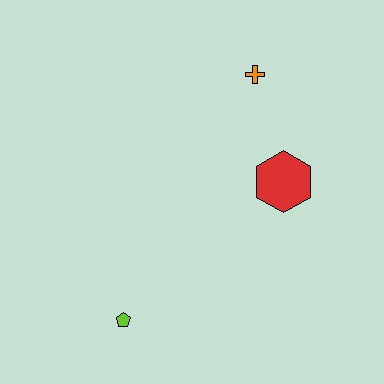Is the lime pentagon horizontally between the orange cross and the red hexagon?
No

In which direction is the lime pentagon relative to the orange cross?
The lime pentagon is below the orange cross.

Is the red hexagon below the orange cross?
Yes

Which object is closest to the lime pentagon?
The red hexagon is closest to the lime pentagon.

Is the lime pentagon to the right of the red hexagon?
No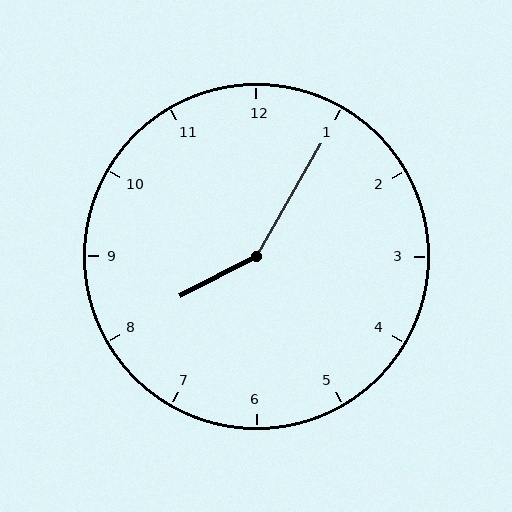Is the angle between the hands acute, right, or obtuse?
It is obtuse.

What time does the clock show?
8:05.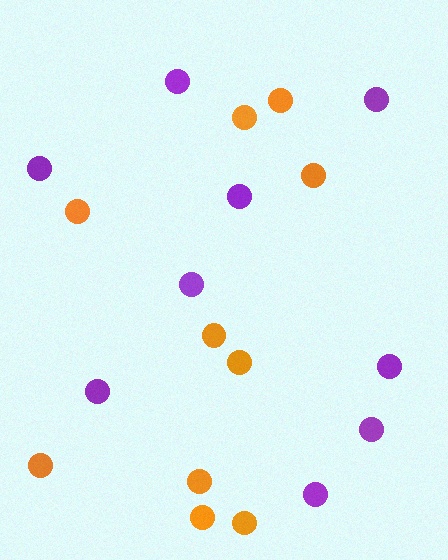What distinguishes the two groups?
There are 2 groups: one group of purple circles (9) and one group of orange circles (10).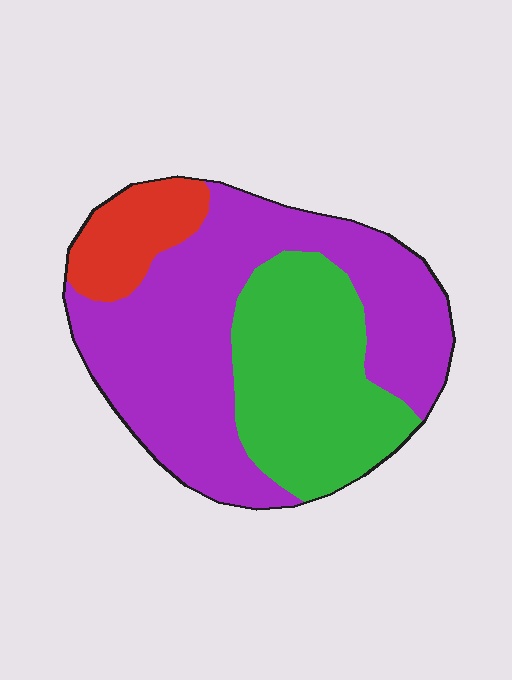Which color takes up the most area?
Purple, at roughly 55%.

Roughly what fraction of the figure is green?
Green takes up between a quarter and a half of the figure.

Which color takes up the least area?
Red, at roughly 10%.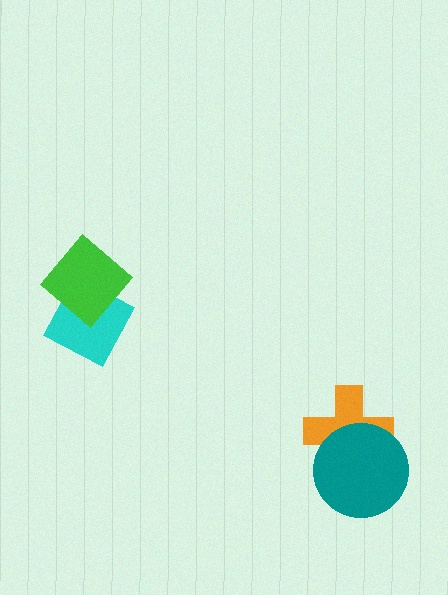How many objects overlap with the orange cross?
1 object overlaps with the orange cross.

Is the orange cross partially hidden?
Yes, it is partially covered by another shape.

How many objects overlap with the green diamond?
1 object overlaps with the green diamond.